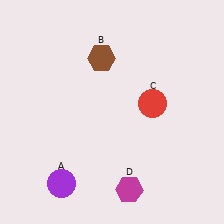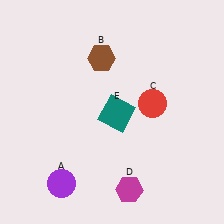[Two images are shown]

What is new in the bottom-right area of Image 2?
A teal square (E) was added in the bottom-right area of Image 2.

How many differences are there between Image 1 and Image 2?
There is 1 difference between the two images.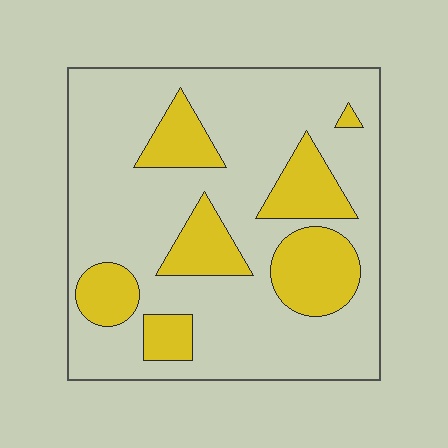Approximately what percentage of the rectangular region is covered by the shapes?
Approximately 25%.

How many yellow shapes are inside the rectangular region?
7.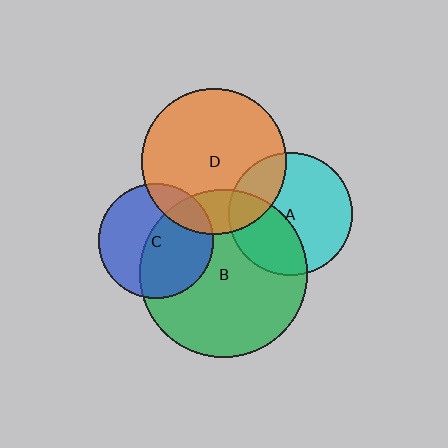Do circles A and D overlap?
Yes.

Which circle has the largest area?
Circle B (green).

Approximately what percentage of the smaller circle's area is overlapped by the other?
Approximately 25%.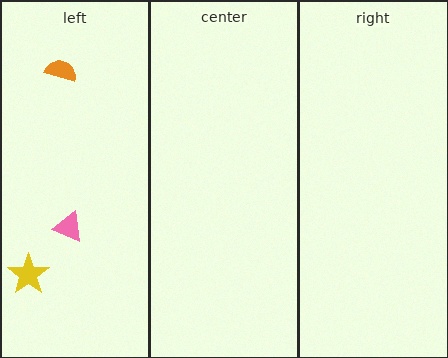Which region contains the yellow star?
The left region.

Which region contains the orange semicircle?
The left region.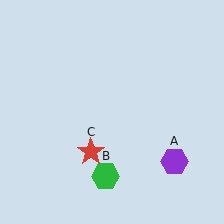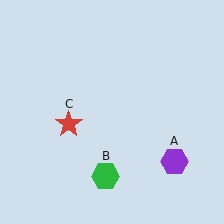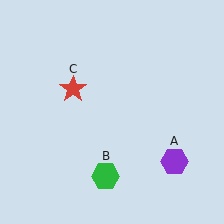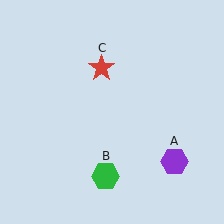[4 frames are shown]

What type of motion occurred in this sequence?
The red star (object C) rotated clockwise around the center of the scene.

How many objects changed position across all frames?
1 object changed position: red star (object C).